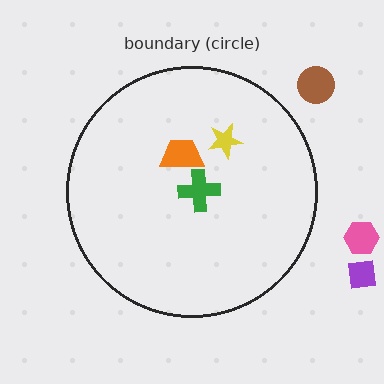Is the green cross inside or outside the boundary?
Inside.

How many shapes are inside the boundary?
3 inside, 3 outside.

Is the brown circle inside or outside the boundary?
Outside.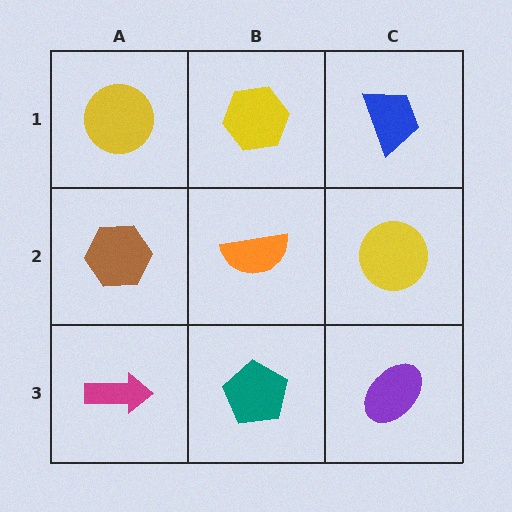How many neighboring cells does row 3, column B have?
3.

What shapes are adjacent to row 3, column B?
An orange semicircle (row 2, column B), a magenta arrow (row 3, column A), a purple ellipse (row 3, column C).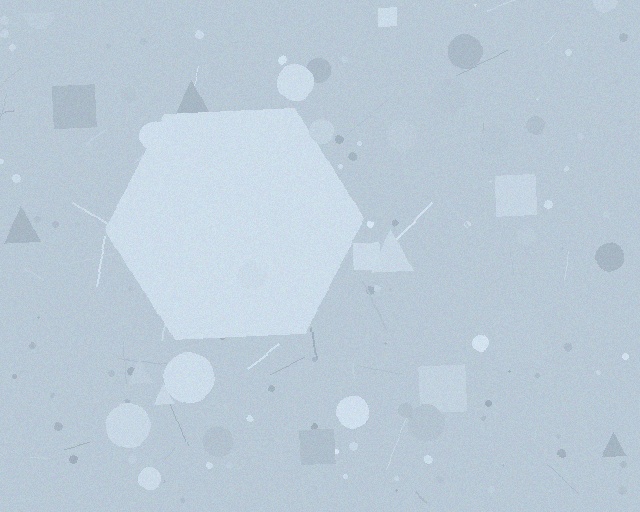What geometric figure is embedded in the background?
A hexagon is embedded in the background.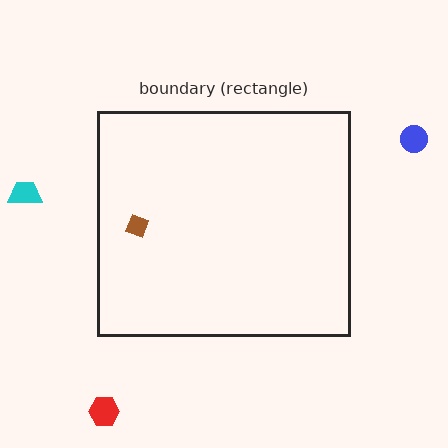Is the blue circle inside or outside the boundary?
Outside.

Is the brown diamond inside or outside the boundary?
Inside.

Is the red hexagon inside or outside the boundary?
Outside.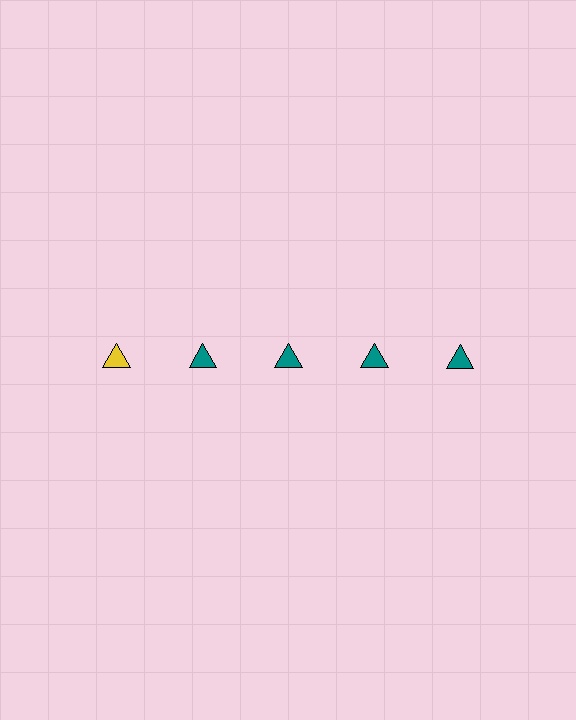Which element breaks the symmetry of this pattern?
The yellow triangle in the top row, leftmost column breaks the symmetry. All other shapes are teal triangles.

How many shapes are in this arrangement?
There are 5 shapes arranged in a grid pattern.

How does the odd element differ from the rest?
It has a different color: yellow instead of teal.